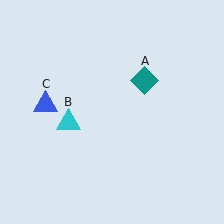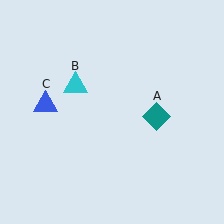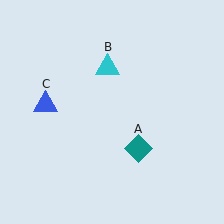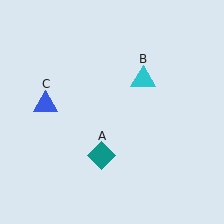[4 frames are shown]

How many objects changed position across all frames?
2 objects changed position: teal diamond (object A), cyan triangle (object B).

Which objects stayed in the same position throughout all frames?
Blue triangle (object C) remained stationary.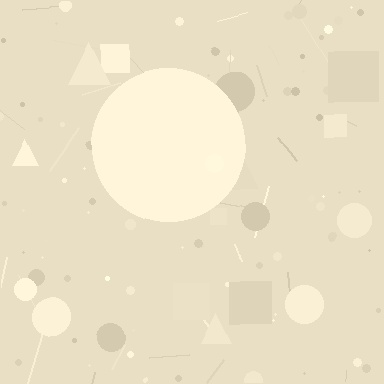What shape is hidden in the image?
A circle is hidden in the image.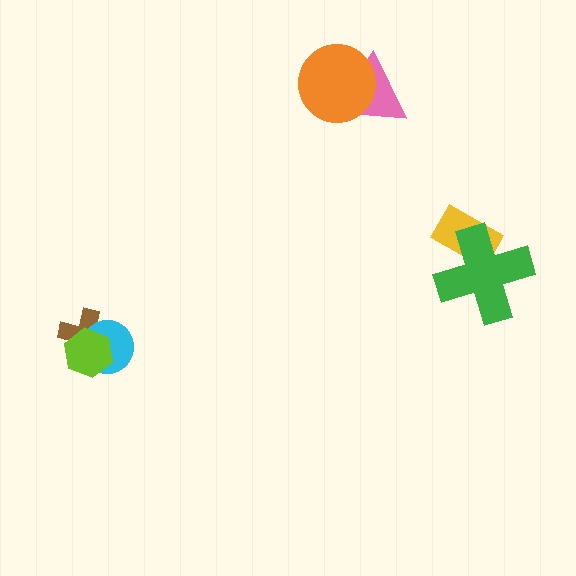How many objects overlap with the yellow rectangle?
1 object overlaps with the yellow rectangle.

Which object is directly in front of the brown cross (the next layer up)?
The cyan circle is directly in front of the brown cross.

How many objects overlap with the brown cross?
2 objects overlap with the brown cross.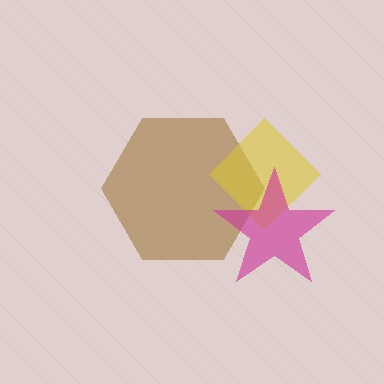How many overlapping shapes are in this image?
There are 3 overlapping shapes in the image.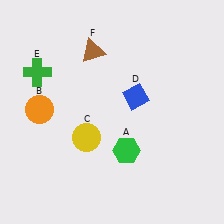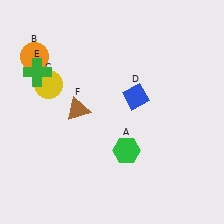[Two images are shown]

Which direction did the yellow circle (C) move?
The yellow circle (C) moved up.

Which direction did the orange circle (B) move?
The orange circle (B) moved up.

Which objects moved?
The objects that moved are: the orange circle (B), the yellow circle (C), the brown triangle (F).